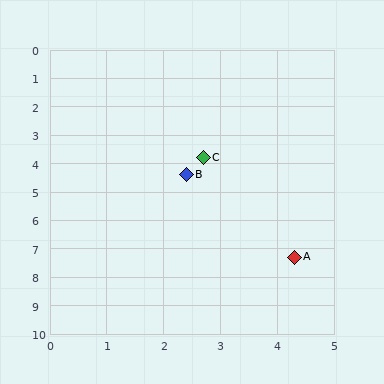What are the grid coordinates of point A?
Point A is at approximately (4.3, 7.3).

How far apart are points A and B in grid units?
Points A and B are about 3.5 grid units apart.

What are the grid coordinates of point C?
Point C is at approximately (2.7, 3.8).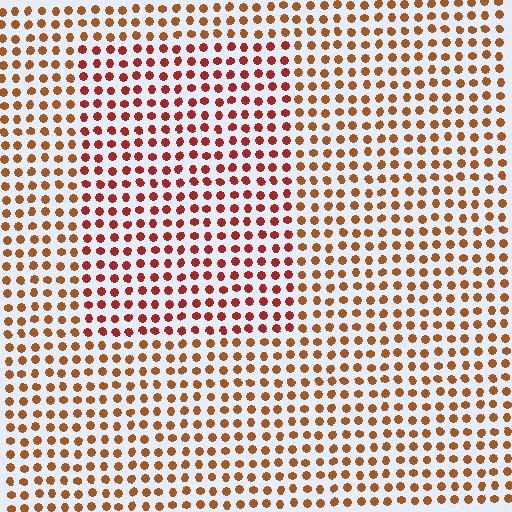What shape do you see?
I see a rectangle.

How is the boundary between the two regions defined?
The boundary is defined purely by a slight shift in hue (about 26 degrees). Spacing, size, and orientation are identical on both sides.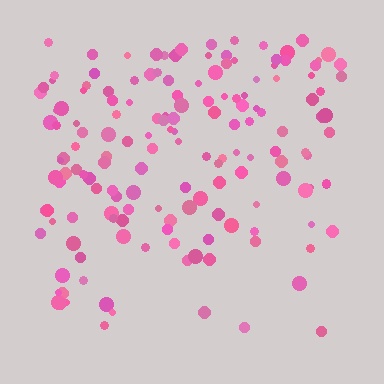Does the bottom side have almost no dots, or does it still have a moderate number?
Still a moderate number, just noticeably fewer than the top.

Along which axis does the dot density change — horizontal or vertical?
Vertical.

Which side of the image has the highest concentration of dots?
The top.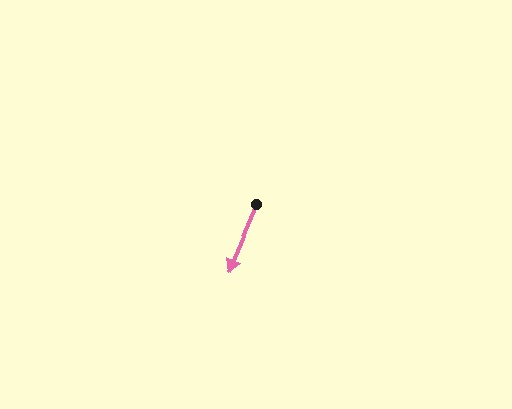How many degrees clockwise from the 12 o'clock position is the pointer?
Approximately 203 degrees.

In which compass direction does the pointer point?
Southwest.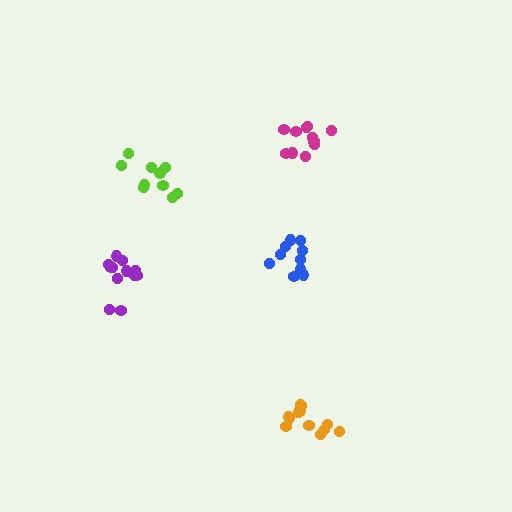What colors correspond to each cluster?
The clusters are colored: orange, magenta, purple, blue, lime.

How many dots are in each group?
Group 1: 12 dots, Group 2: 11 dots, Group 3: 12 dots, Group 4: 11 dots, Group 5: 10 dots (56 total).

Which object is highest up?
The magenta cluster is topmost.